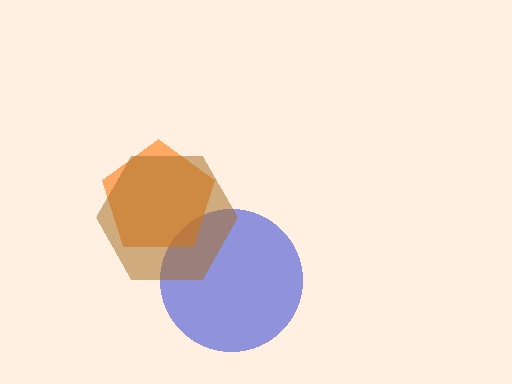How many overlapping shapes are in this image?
There are 3 overlapping shapes in the image.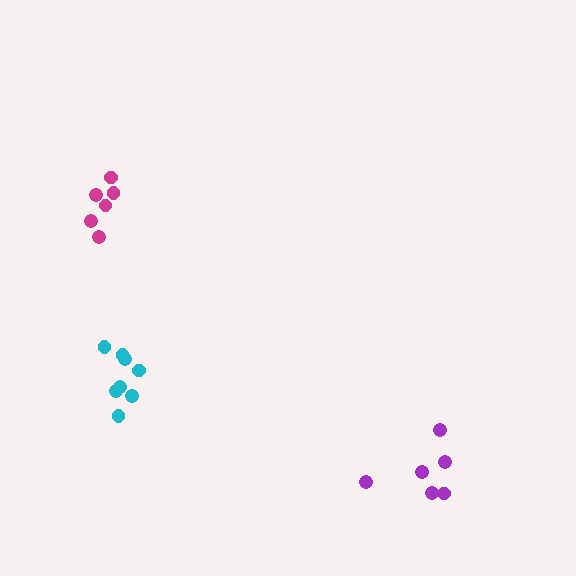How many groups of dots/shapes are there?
There are 3 groups.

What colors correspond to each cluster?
The clusters are colored: cyan, purple, magenta.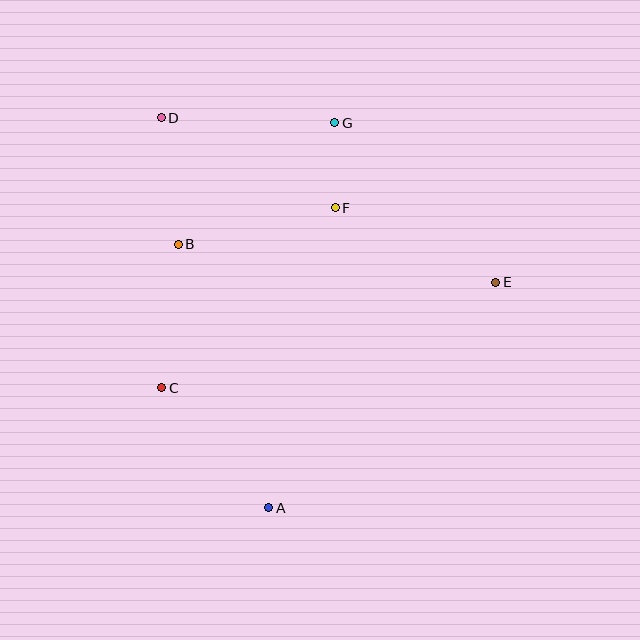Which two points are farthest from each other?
Points A and D are farthest from each other.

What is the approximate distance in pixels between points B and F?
The distance between B and F is approximately 161 pixels.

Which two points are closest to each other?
Points F and G are closest to each other.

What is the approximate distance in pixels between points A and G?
The distance between A and G is approximately 391 pixels.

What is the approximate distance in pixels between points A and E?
The distance between A and E is approximately 320 pixels.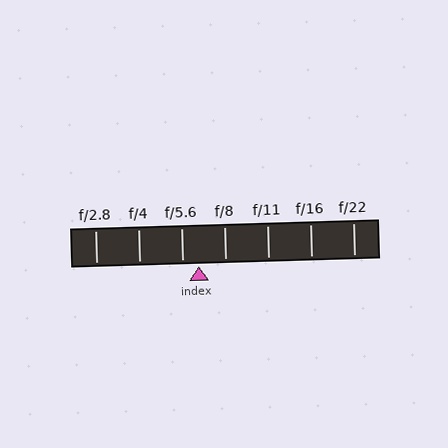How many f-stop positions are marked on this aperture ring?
There are 7 f-stop positions marked.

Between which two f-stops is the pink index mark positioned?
The index mark is between f/5.6 and f/8.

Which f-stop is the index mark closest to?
The index mark is closest to f/5.6.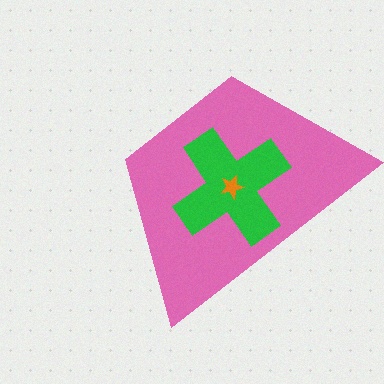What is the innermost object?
The orange star.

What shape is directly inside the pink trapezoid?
The green cross.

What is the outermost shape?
The pink trapezoid.